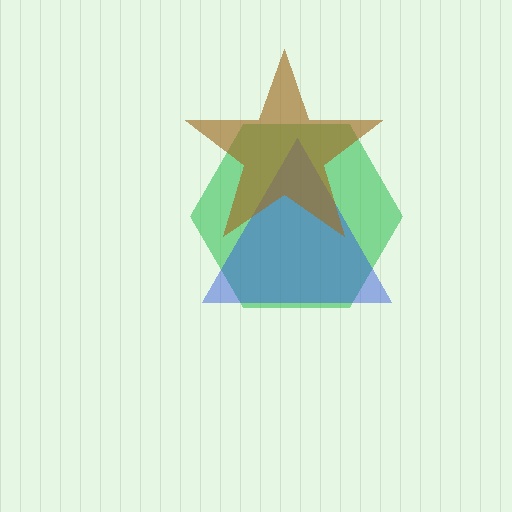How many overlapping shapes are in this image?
There are 3 overlapping shapes in the image.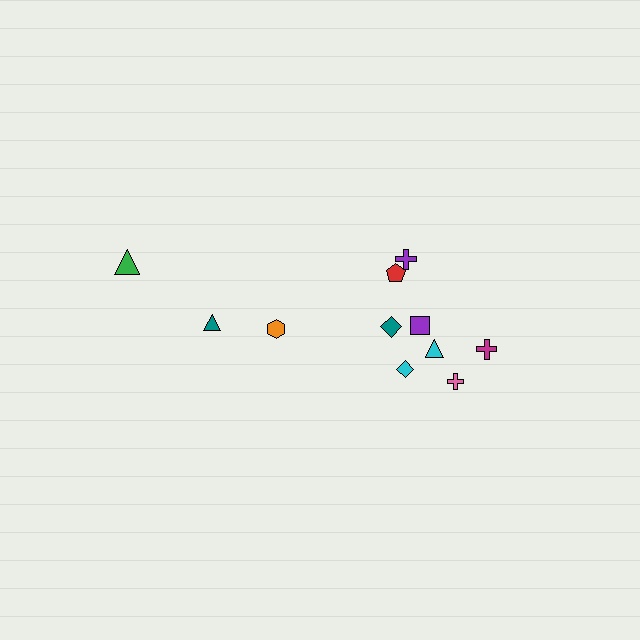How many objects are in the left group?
There are 3 objects.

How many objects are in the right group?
There are 8 objects.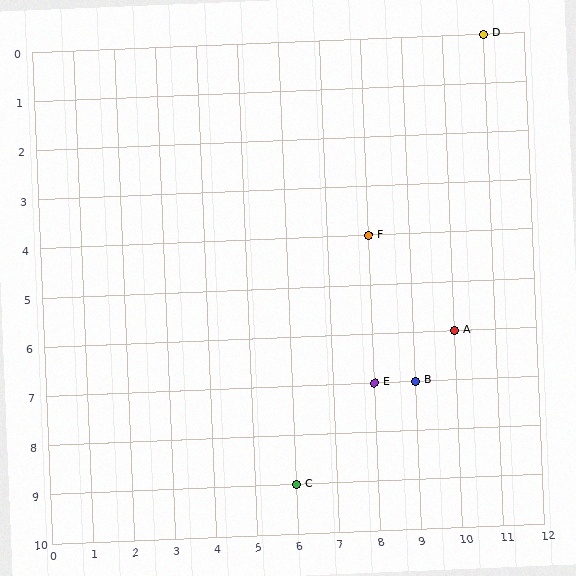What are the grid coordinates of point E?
Point E is at grid coordinates (8, 7).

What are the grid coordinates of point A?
Point A is at grid coordinates (10, 6).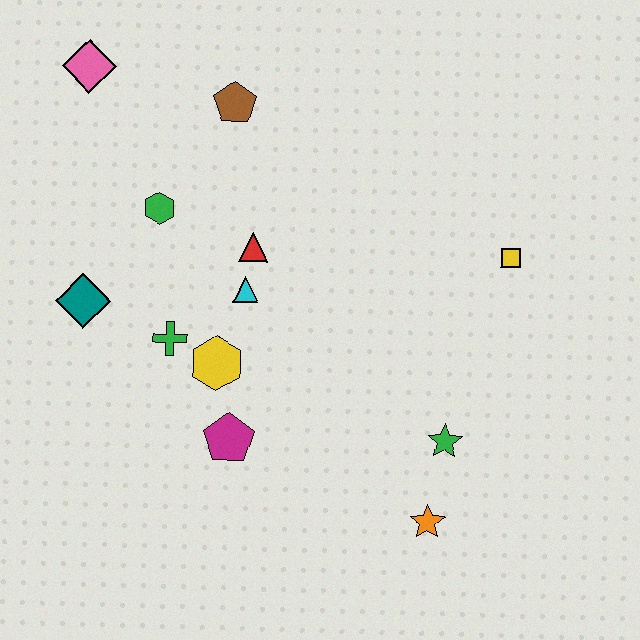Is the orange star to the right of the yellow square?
No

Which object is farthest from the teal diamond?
The yellow square is farthest from the teal diamond.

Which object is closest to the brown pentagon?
The green hexagon is closest to the brown pentagon.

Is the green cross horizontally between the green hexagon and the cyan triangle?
Yes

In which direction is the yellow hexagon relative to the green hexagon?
The yellow hexagon is below the green hexagon.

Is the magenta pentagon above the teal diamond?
No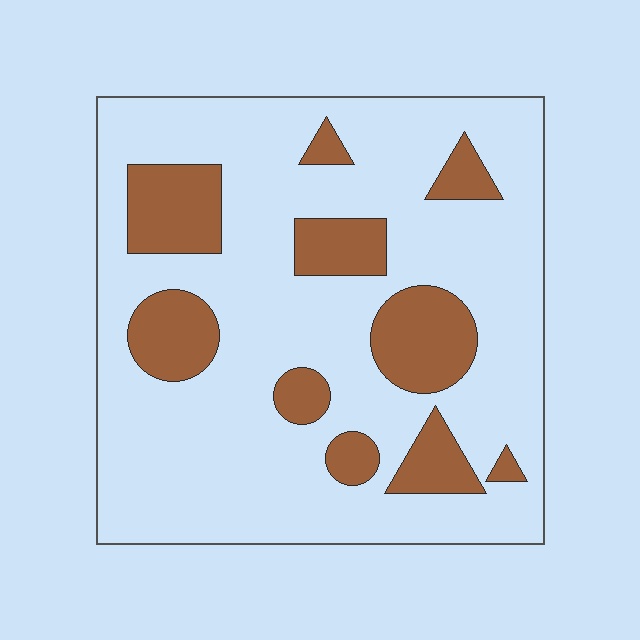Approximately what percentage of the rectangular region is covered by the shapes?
Approximately 20%.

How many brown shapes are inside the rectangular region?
10.